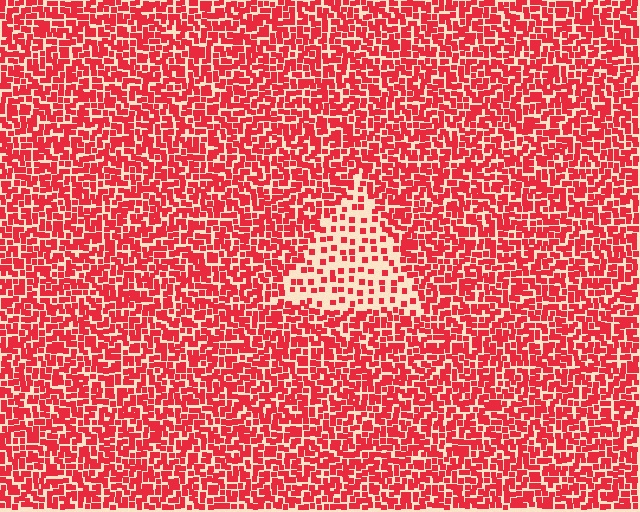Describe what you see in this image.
The image contains small red elements arranged at two different densities. A triangle-shaped region is visible where the elements are less densely packed than the surrounding area.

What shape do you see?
I see a triangle.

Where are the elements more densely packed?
The elements are more densely packed outside the triangle boundary.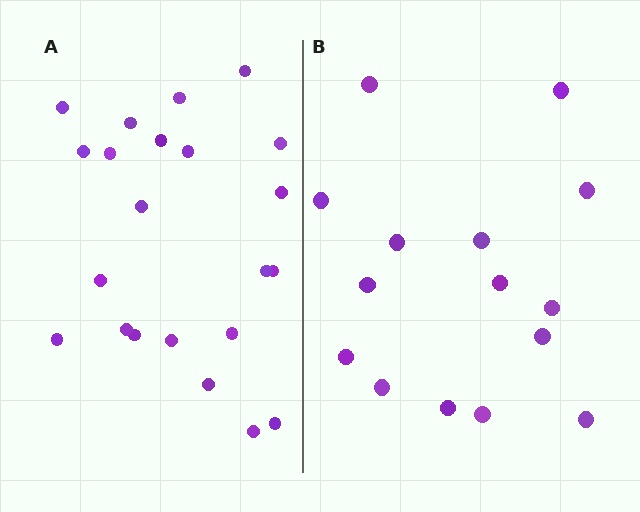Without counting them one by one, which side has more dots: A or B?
Region A (the left region) has more dots.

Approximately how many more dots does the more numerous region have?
Region A has roughly 8 or so more dots than region B.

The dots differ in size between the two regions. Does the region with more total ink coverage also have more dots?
No. Region B has more total ink coverage because its dots are larger, but region A actually contains more individual dots. Total area can be misleading — the number of items is what matters here.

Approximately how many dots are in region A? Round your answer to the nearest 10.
About 20 dots. (The exact count is 22, which rounds to 20.)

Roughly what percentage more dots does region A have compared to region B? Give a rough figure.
About 45% more.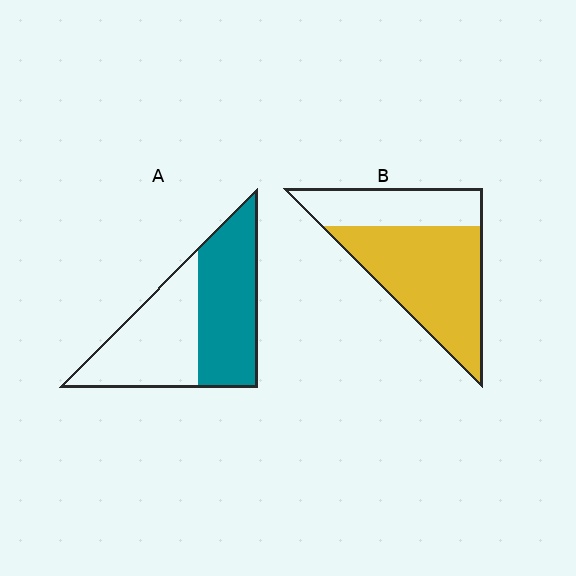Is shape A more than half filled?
Roughly half.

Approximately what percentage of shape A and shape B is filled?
A is approximately 50% and B is approximately 65%.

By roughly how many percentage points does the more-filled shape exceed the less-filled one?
By roughly 15 percentage points (B over A).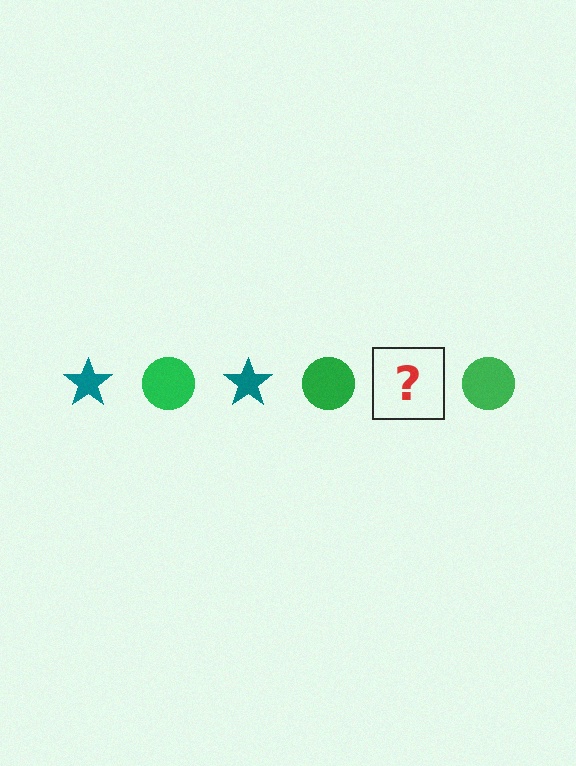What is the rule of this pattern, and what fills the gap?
The rule is that the pattern alternates between teal star and green circle. The gap should be filled with a teal star.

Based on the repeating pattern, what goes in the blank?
The blank should be a teal star.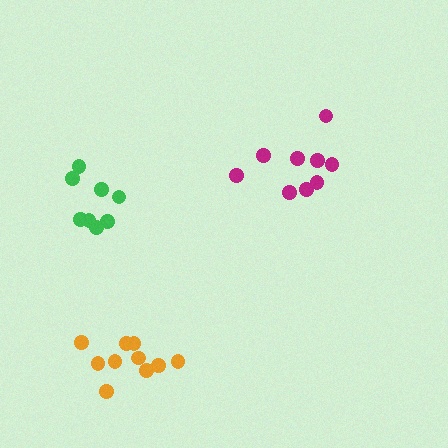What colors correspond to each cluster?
The clusters are colored: magenta, orange, green.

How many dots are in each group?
Group 1: 9 dots, Group 2: 10 dots, Group 3: 8 dots (27 total).